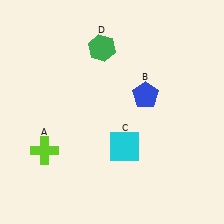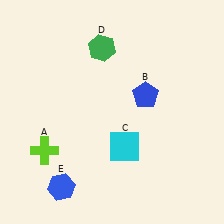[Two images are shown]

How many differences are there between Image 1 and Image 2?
There is 1 difference between the two images.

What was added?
A blue hexagon (E) was added in Image 2.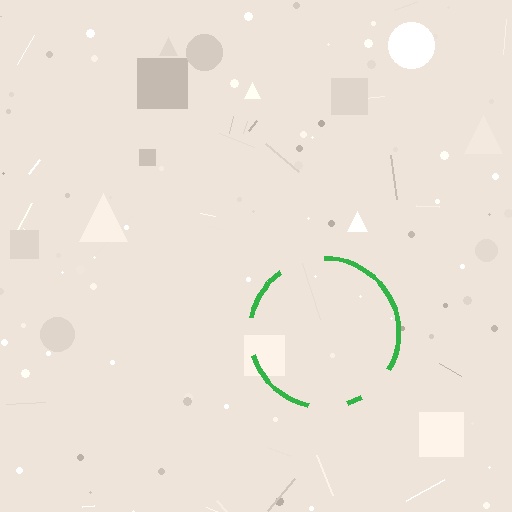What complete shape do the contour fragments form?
The contour fragments form a circle.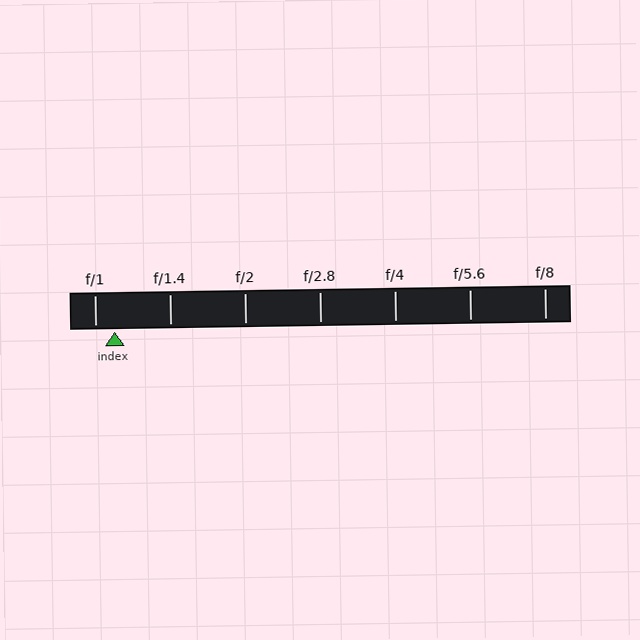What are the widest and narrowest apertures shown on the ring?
The widest aperture shown is f/1 and the narrowest is f/8.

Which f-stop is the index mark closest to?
The index mark is closest to f/1.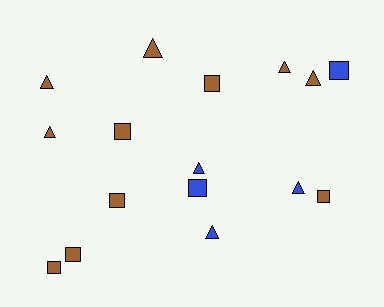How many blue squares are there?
There are 2 blue squares.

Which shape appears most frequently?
Square, with 8 objects.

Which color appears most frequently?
Brown, with 11 objects.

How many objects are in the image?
There are 16 objects.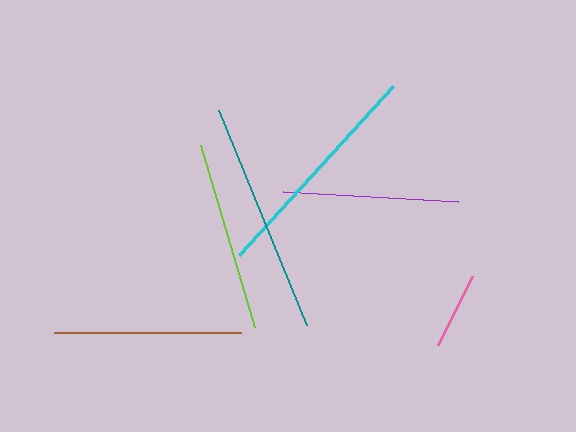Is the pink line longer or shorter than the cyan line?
The cyan line is longer than the pink line.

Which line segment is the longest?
The teal line is the longest at approximately 232 pixels.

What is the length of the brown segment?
The brown segment is approximately 187 pixels long.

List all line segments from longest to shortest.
From longest to shortest: teal, cyan, lime, brown, purple, pink.